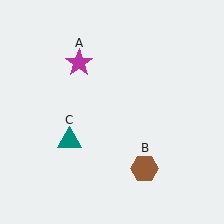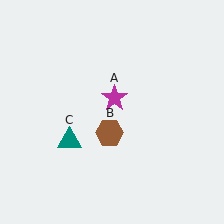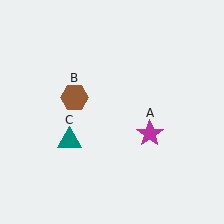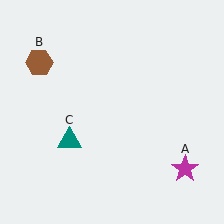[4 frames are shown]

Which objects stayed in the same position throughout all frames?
Teal triangle (object C) remained stationary.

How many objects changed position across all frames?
2 objects changed position: magenta star (object A), brown hexagon (object B).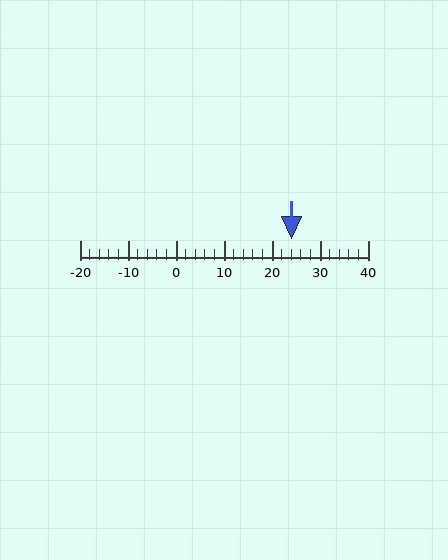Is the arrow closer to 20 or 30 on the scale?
The arrow is closer to 20.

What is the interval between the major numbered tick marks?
The major tick marks are spaced 10 units apart.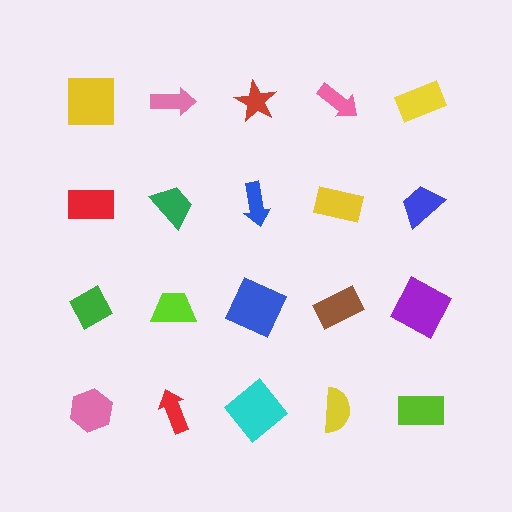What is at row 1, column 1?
A yellow square.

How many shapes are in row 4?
5 shapes.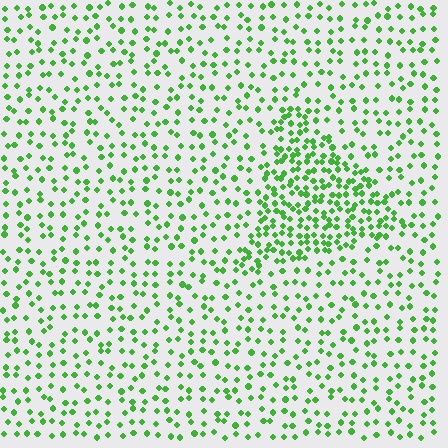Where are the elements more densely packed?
The elements are more densely packed inside the triangle boundary.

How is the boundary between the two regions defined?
The boundary is defined by a change in element density (approximately 2.1x ratio). All elements are the same color, size, and shape.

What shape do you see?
I see a triangle.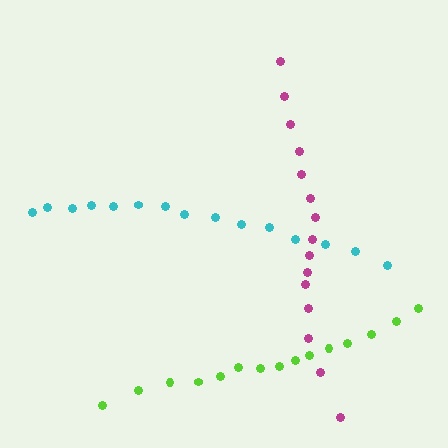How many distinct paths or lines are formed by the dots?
There are 3 distinct paths.